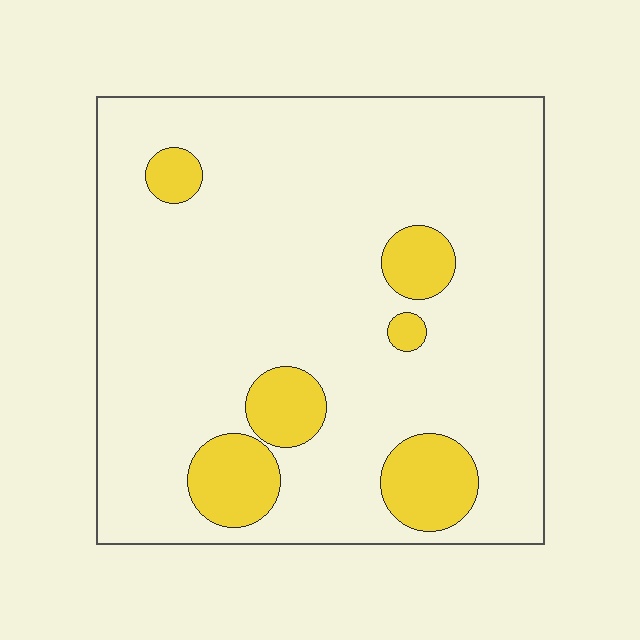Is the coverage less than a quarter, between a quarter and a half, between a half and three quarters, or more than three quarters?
Less than a quarter.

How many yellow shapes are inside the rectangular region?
6.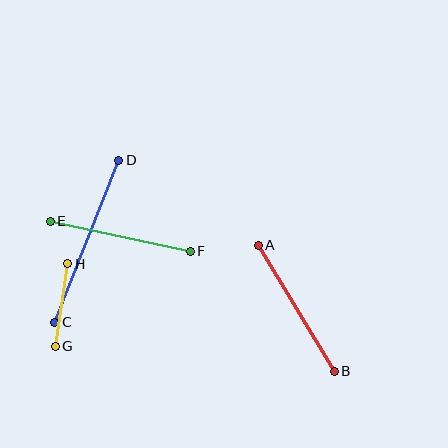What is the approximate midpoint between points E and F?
The midpoint is at approximately (120, 236) pixels.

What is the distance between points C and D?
The distance is approximately 174 pixels.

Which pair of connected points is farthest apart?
Points C and D are farthest apart.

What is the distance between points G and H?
The distance is approximately 83 pixels.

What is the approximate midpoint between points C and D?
The midpoint is at approximately (87, 241) pixels.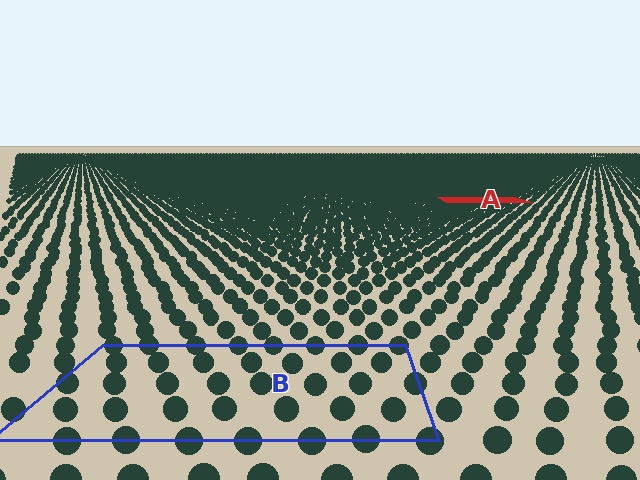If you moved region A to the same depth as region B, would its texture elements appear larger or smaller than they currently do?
They would appear larger. At a closer depth, the same texture elements are projected at a bigger on-screen size.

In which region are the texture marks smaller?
The texture marks are smaller in region A, because it is farther away.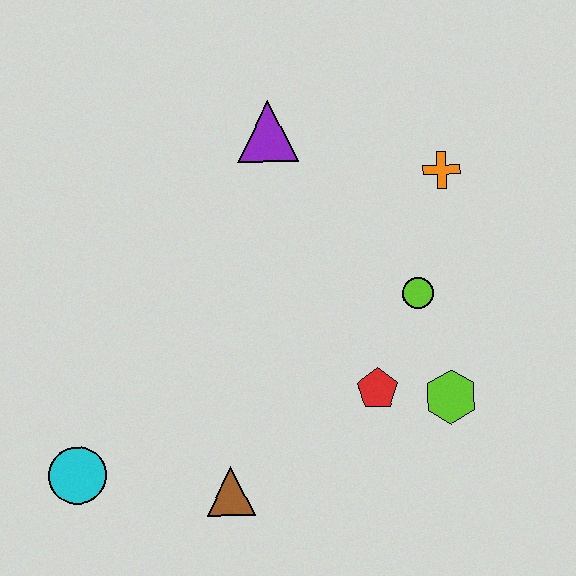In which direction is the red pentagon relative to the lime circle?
The red pentagon is below the lime circle.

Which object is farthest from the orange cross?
The cyan circle is farthest from the orange cross.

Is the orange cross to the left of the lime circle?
No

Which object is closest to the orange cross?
The lime circle is closest to the orange cross.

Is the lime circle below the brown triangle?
No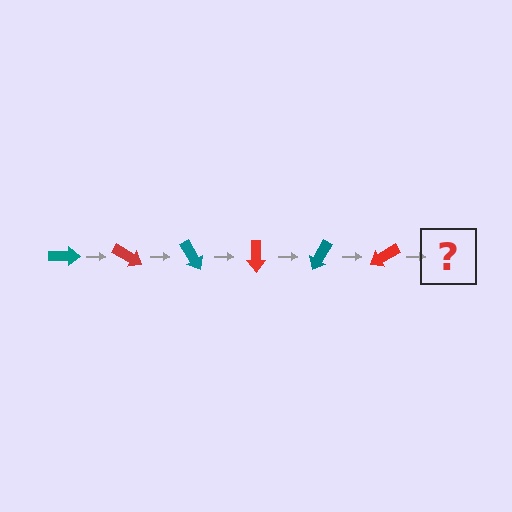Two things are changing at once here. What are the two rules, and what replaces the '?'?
The two rules are that it rotates 30 degrees each step and the color cycles through teal and red. The '?' should be a teal arrow, rotated 180 degrees from the start.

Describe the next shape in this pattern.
It should be a teal arrow, rotated 180 degrees from the start.